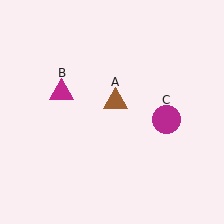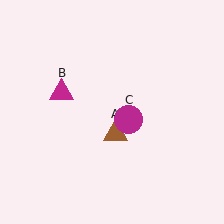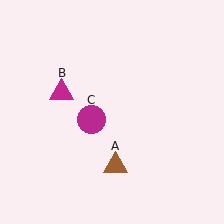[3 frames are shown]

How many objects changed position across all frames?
2 objects changed position: brown triangle (object A), magenta circle (object C).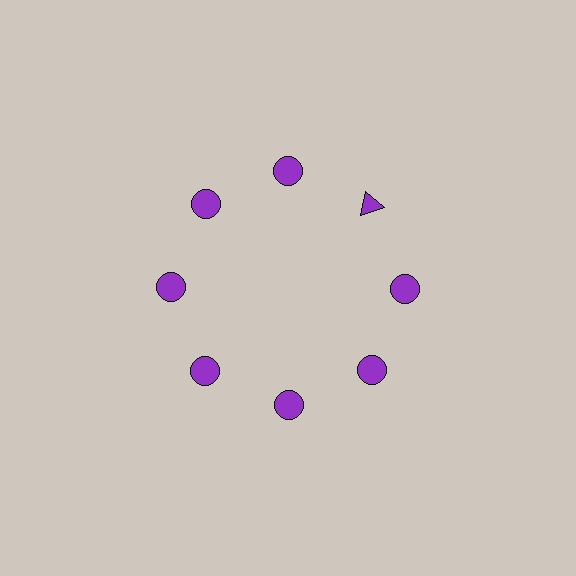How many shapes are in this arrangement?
There are 8 shapes arranged in a ring pattern.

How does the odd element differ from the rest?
It has a different shape: triangle instead of circle.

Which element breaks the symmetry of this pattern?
The purple triangle at roughly the 2 o'clock position breaks the symmetry. All other shapes are purple circles.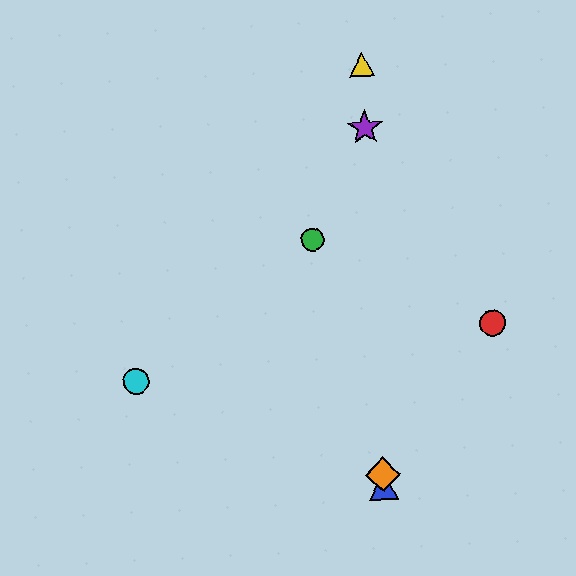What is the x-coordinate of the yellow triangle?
The yellow triangle is at x≈362.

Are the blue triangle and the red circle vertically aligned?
No, the blue triangle is at x≈383 and the red circle is at x≈492.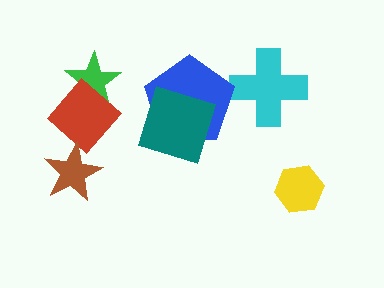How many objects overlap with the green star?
1 object overlaps with the green star.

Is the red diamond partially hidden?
Yes, it is partially covered by another shape.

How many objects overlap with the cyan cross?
0 objects overlap with the cyan cross.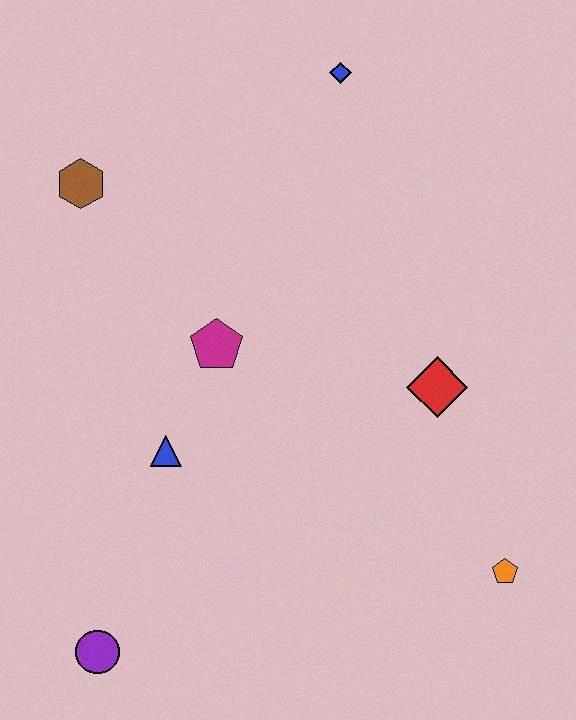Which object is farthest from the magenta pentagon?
The orange pentagon is farthest from the magenta pentagon.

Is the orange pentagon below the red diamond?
Yes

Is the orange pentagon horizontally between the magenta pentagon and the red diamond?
No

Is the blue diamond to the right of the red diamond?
No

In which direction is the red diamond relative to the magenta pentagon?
The red diamond is to the right of the magenta pentagon.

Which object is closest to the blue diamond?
The brown hexagon is closest to the blue diamond.